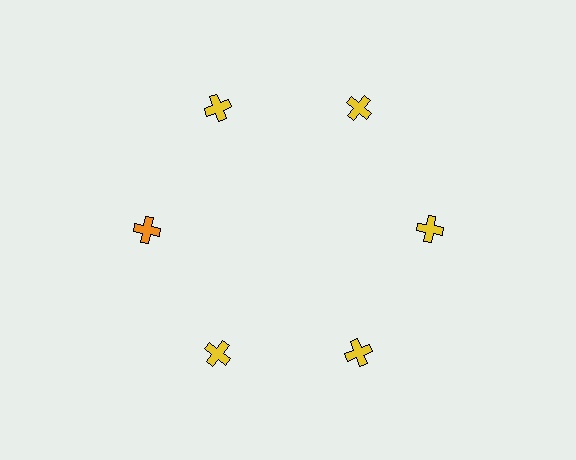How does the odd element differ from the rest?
It has a different color: orange instead of yellow.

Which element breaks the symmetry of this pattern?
The orange cross at roughly the 9 o'clock position breaks the symmetry. All other shapes are yellow crosses.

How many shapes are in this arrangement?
There are 6 shapes arranged in a ring pattern.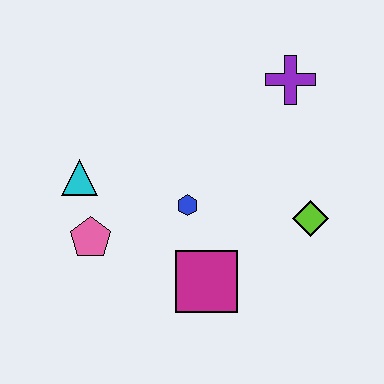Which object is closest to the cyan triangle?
The pink pentagon is closest to the cyan triangle.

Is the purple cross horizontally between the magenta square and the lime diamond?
Yes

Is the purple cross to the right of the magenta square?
Yes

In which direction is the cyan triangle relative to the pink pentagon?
The cyan triangle is above the pink pentagon.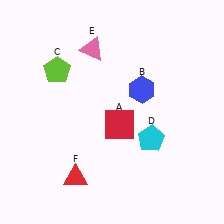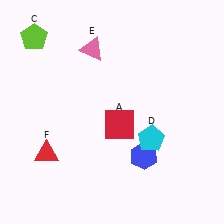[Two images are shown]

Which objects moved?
The objects that moved are: the blue hexagon (B), the lime pentagon (C), the red triangle (F).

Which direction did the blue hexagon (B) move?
The blue hexagon (B) moved down.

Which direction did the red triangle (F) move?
The red triangle (F) moved left.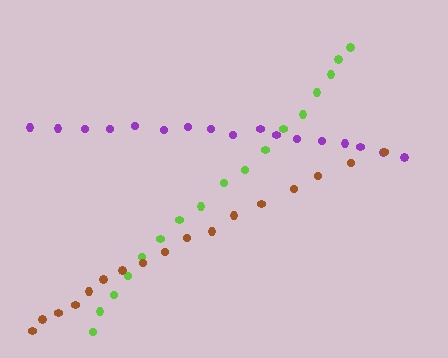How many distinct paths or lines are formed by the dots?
There are 3 distinct paths.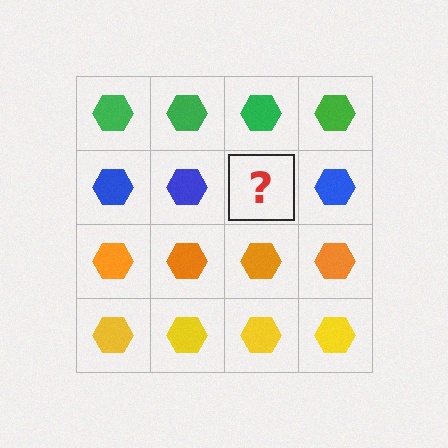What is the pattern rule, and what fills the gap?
The rule is that each row has a consistent color. The gap should be filled with a blue hexagon.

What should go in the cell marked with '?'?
The missing cell should contain a blue hexagon.